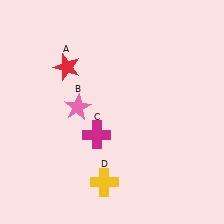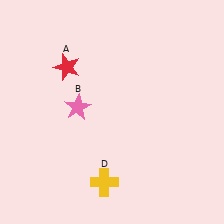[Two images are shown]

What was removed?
The magenta cross (C) was removed in Image 2.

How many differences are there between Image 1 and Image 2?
There is 1 difference between the two images.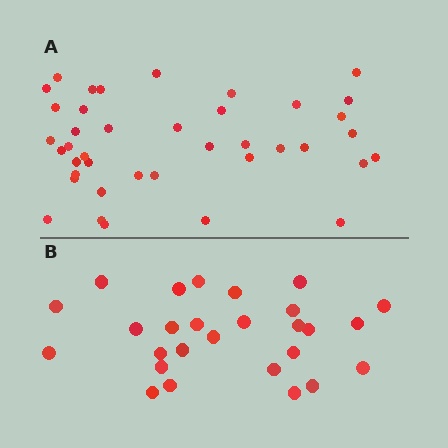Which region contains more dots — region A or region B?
Region A (the top region) has more dots.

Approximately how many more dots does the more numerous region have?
Region A has approximately 15 more dots than region B.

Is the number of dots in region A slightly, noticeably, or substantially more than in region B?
Region A has substantially more. The ratio is roughly 1.5 to 1.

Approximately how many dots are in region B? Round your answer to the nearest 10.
About 30 dots. (The exact count is 27, which rounds to 30.)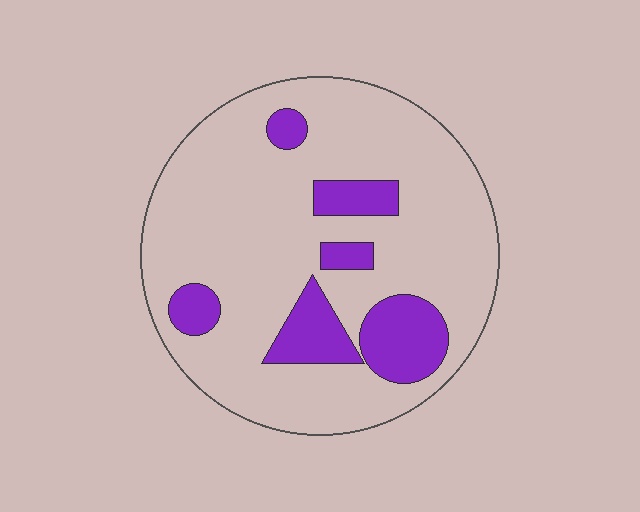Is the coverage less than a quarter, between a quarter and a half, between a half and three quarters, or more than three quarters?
Less than a quarter.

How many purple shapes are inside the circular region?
6.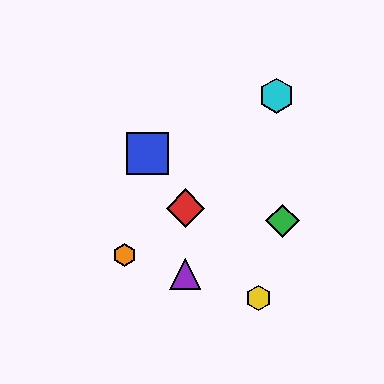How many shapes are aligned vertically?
2 shapes (the red diamond, the purple triangle) are aligned vertically.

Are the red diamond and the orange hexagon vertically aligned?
No, the red diamond is at x≈185 and the orange hexagon is at x≈125.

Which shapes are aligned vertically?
The red diamond, the purple triangle are aligned vertically.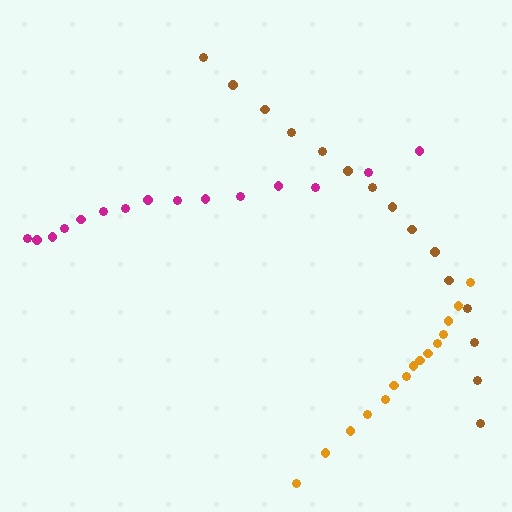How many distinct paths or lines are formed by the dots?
There are 3 distinct paths.